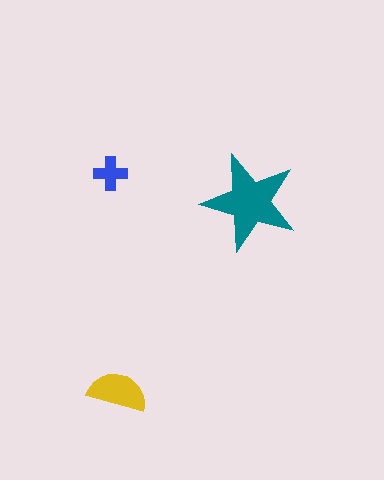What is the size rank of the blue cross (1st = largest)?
3rd.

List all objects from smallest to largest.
The blue cross, the yellow semicircle, the teal star.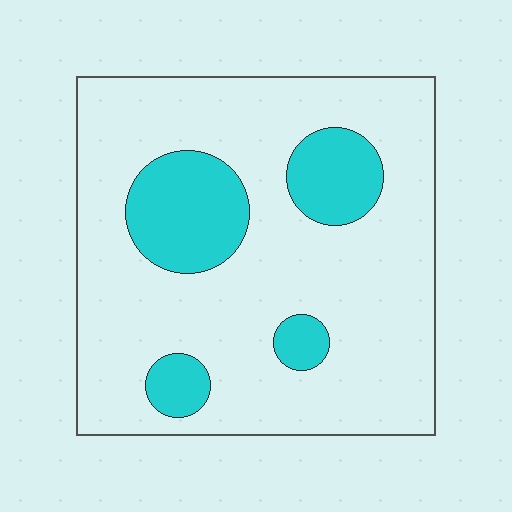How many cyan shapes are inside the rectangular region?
4.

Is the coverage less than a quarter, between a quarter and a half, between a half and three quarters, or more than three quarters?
Less than a quarter.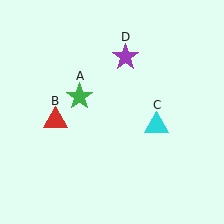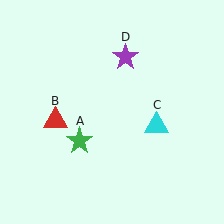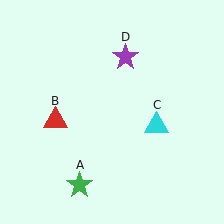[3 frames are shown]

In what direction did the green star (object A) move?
The green star (object A) moved down.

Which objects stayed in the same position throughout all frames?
Red triangle (object B) and cyan triangle (object C) and purple star (object D) remained stationary.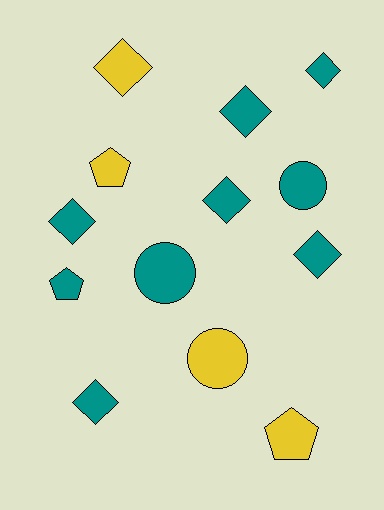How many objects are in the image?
There are 13 objects.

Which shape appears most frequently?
Diamond, with 7 objects.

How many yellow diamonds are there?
There is 1 yellow diamond.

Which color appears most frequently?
Teal, with 9 objects.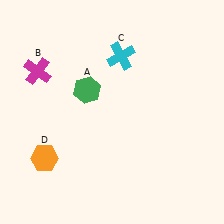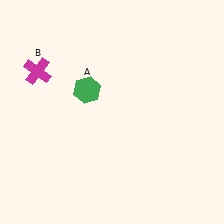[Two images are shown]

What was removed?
The orange hexagon (D), the cyan cross (C) were removed in Image 2.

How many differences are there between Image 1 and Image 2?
There are 2 differences between the two images.